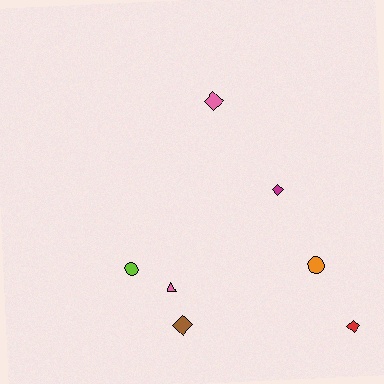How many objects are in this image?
There are 7 objects.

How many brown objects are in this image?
There is 1 brown object.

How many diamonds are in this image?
There are 4 diamonds.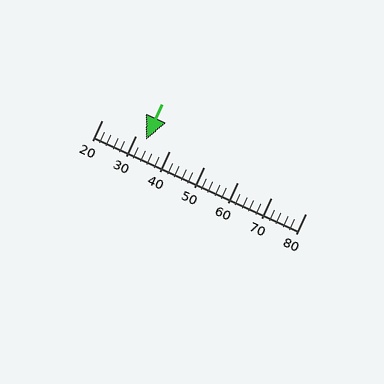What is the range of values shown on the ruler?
The ruler shows values from 20 to 80.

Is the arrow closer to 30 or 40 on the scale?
The arrow is closer to 30.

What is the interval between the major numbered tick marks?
The major tick marks are spaced 10 units apart.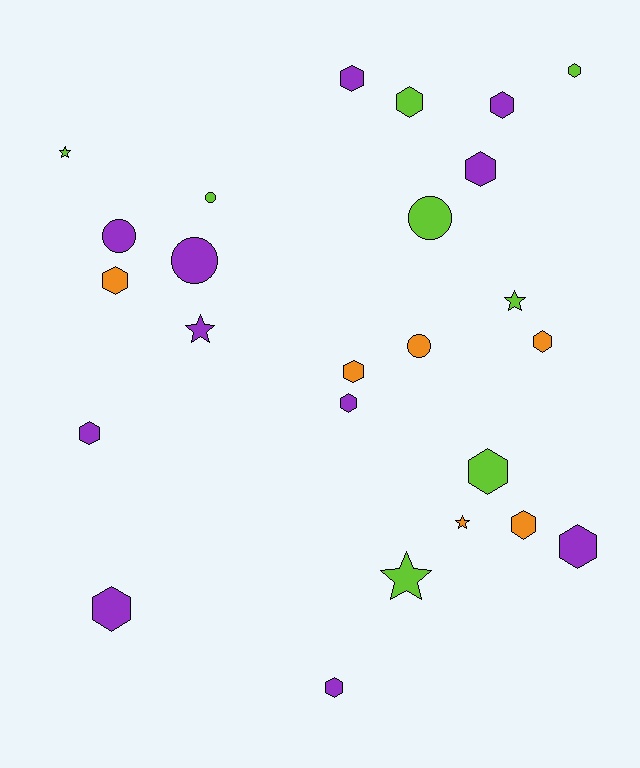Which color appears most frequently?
Purple, with 11 objects.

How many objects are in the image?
There are 25 objects.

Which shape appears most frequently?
Hexagon, with 15 objects.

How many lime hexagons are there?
There are 3 lime hexagons.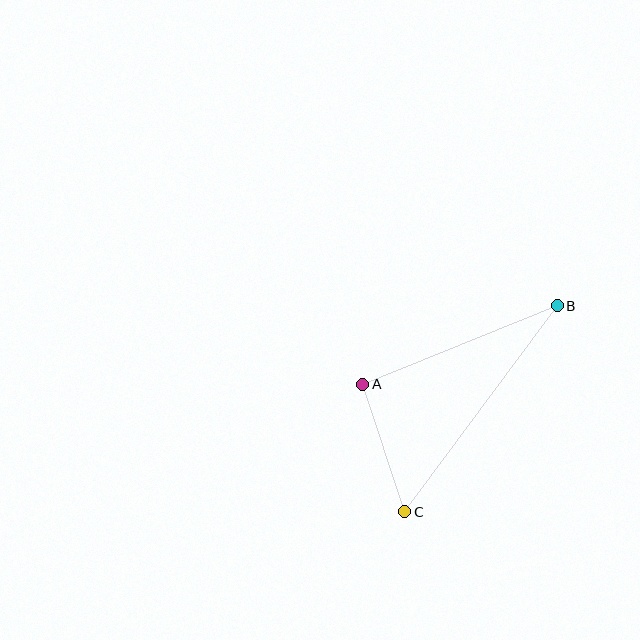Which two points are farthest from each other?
Points B and C are farthest from each other.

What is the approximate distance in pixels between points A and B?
The distance between A and B is approximately 210 pixels.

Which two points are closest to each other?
Points A and C are closest to each other.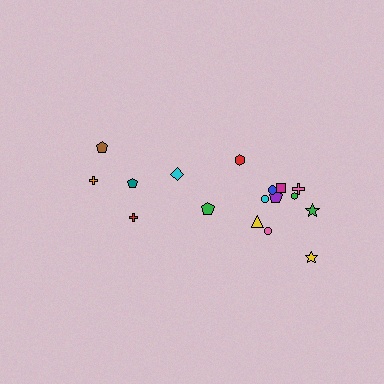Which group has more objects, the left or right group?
The right group.